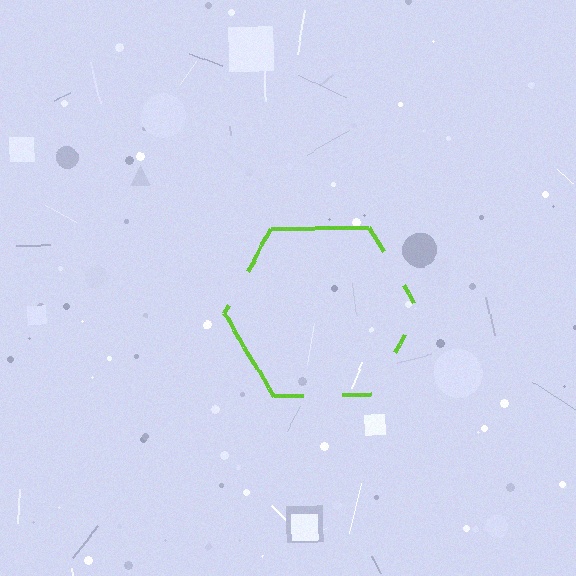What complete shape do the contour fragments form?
The contour fragments form a hexagon.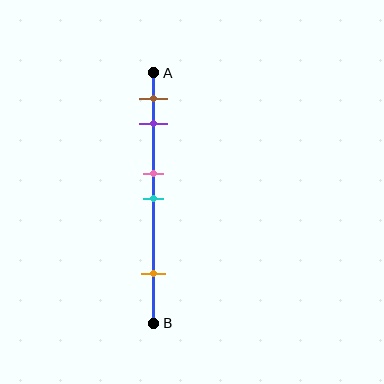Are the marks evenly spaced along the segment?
No, the marks are not evenly spaced.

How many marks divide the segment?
There are 5 marks dividing the segment.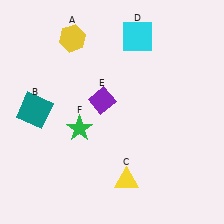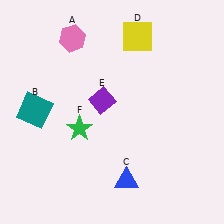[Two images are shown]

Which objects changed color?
A changed from yellow to pink. C changed from yellow to blue. D changed from cyan to yellow.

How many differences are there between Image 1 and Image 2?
There are 3 differences between the two images.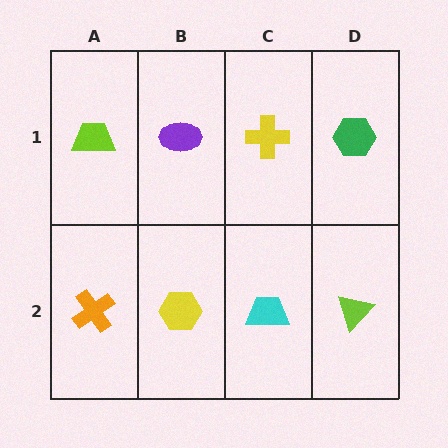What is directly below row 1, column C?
A cyan trapezoid.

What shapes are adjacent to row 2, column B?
A purple ellipse (row 1, column B), an orange cross (row 2, column A), a cyan trapezoid (row 2, column C).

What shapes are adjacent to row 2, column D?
A green hexagon (row 1, column D), a cyan trapezoid (row 2, column C).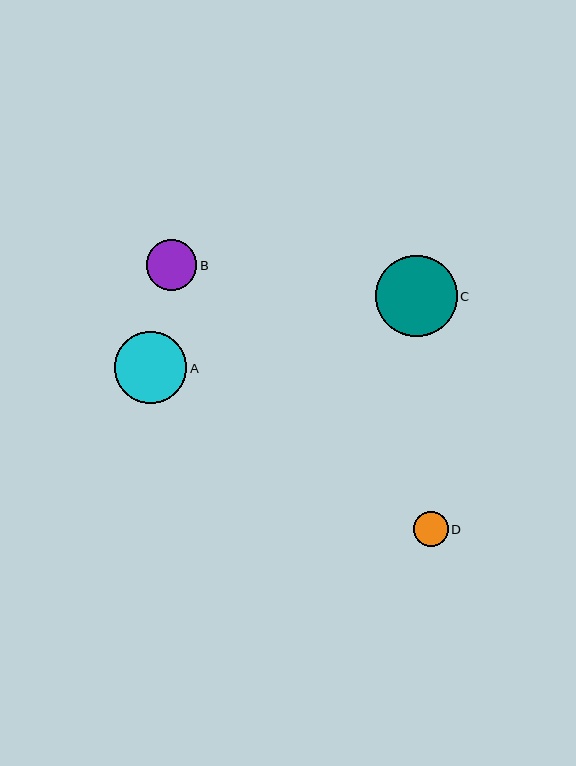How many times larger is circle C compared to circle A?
Circle C is approximately 1.1 times the size of circle A.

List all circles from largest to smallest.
From largest to smallest: C, A, B, D.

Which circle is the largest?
Circle C is the largest with a size of approximately 82 pixels.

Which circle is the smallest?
Circle D is the smallest with a size of approximately 35 pixels.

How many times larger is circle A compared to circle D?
Circle A is approximately 2.1 times the size of circle D.